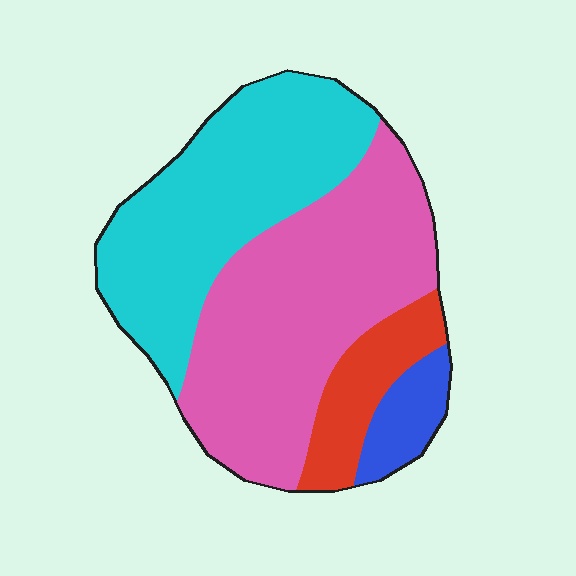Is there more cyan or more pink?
Pink.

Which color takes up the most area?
Pink, at roughly 45%.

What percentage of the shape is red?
Red covers around 10% of the shape.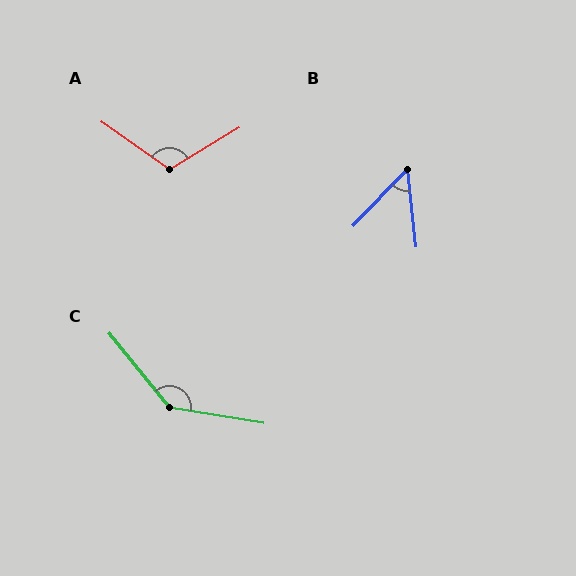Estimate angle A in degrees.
Approximately 114 degrees.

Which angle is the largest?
C, at approximately 139 degrees.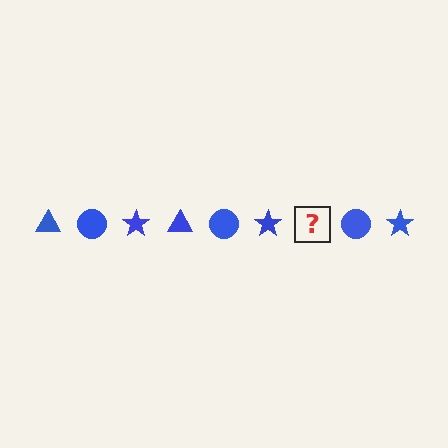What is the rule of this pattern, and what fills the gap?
The rule is that the pattern cycles through triangle, circle, star shapes in blue. The gap should be filled with a blue triangle.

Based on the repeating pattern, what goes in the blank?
The blank should be a blue triangle.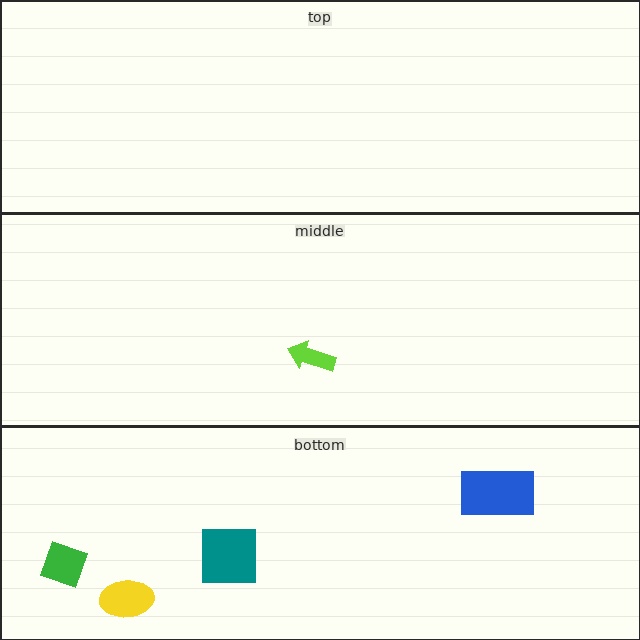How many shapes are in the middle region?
1.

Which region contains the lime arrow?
The middle region.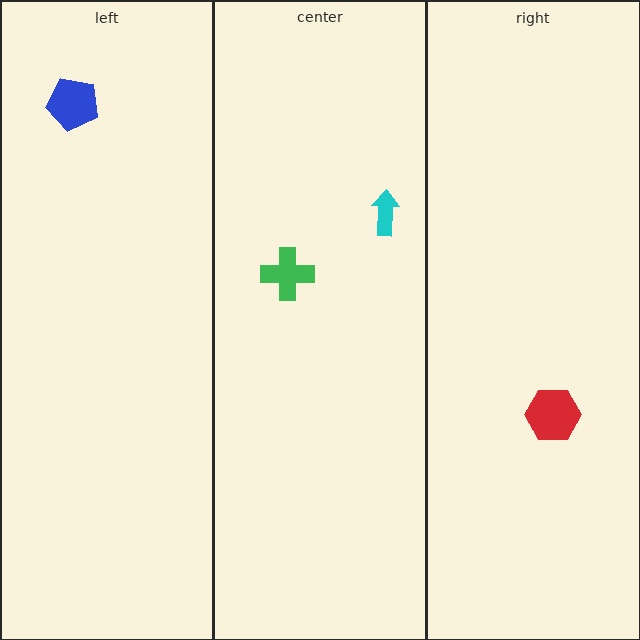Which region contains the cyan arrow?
The center region.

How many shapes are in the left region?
1.